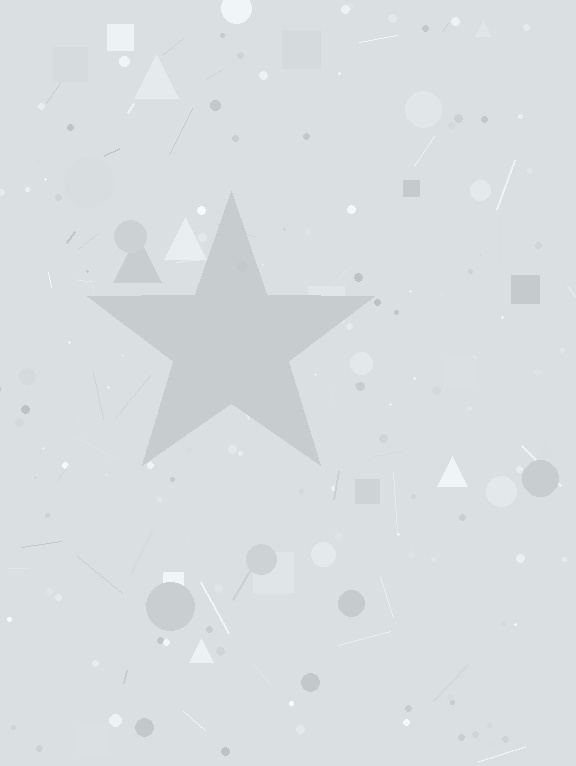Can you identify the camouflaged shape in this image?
The camouflaged shape is a star.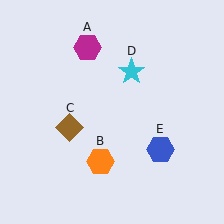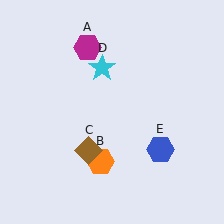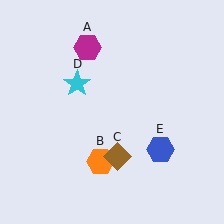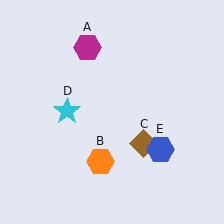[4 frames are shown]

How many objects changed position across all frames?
2 objects changed position: brown diamond (object C), cyan star (object D).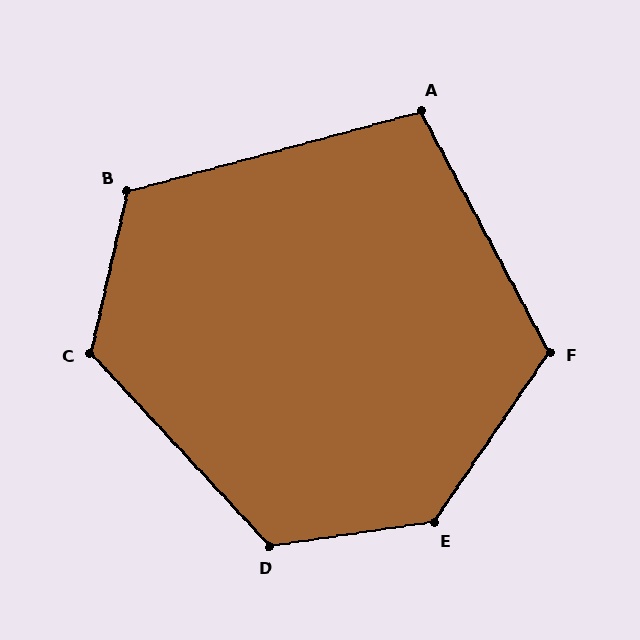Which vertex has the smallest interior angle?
A, at approximately 103 degrees.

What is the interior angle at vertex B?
Approximately 118 degrees (obtuse).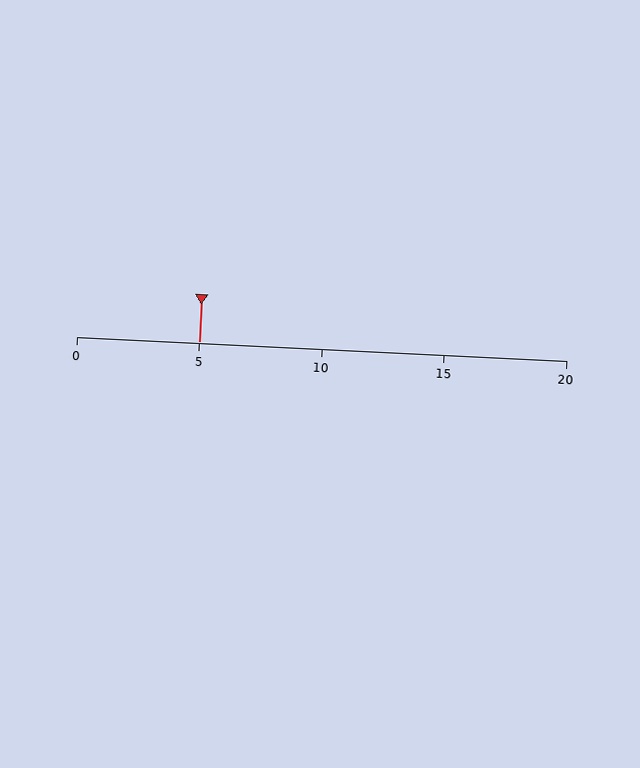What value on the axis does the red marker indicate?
The marker indicates approximately 5.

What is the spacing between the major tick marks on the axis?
The major ticks are spaced 5 apart.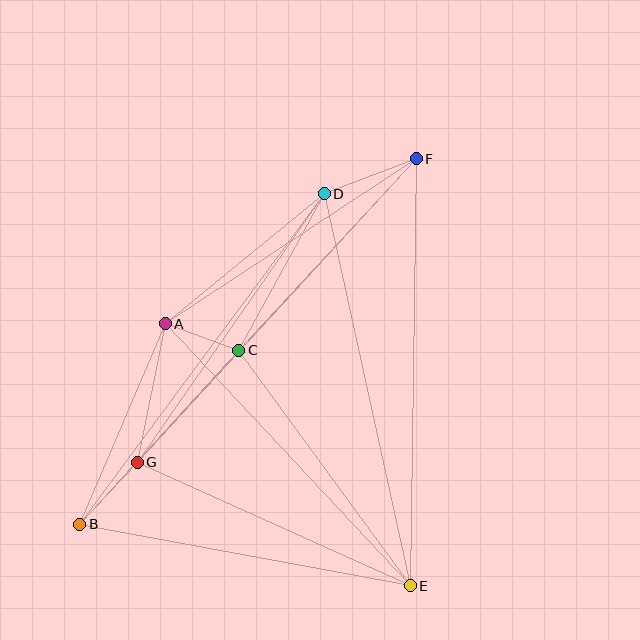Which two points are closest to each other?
Points A and C are closest to each other.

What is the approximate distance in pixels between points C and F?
The distance between C and F is approximately 261 pixels.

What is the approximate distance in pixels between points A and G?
The distance between A and G is approximately 141 pixels.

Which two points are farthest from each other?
Points B and F are farthest from each other.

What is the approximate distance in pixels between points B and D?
The distance between B and D is approximately 411 pixels.